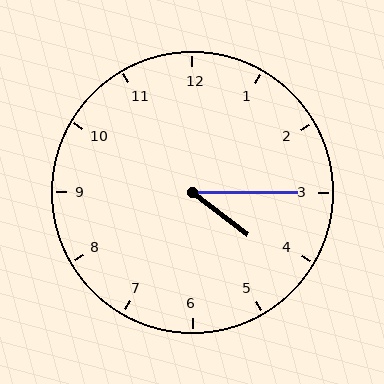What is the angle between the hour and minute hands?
Approximately 38 degrees.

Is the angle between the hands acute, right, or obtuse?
It is acute.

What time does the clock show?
4:15.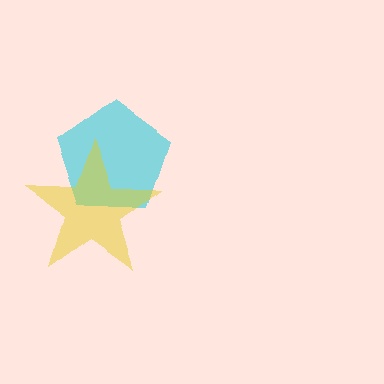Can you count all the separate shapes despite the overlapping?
Yes, there are 2 separate shapes.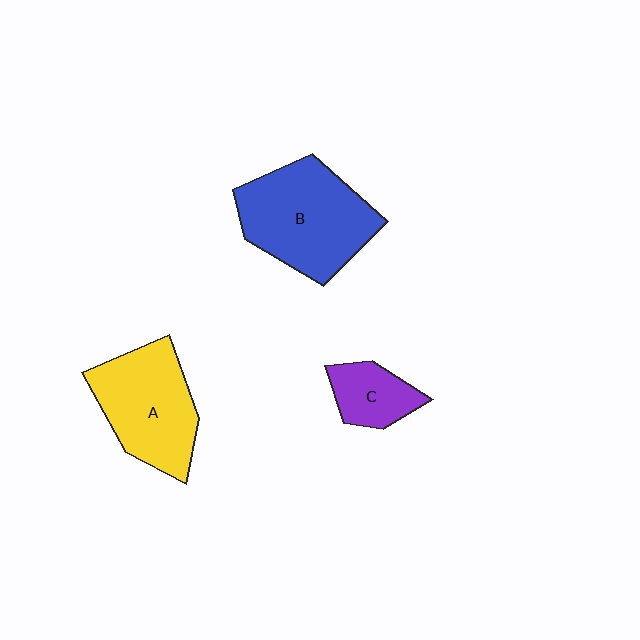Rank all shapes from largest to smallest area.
From largest to smallest: B (blue), A (yellow), C (purple).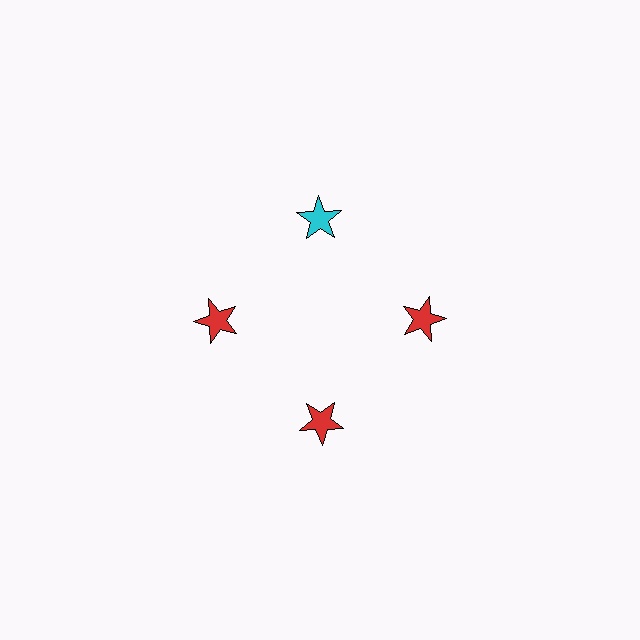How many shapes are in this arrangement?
There are 4 shapes arranged in a ring pattern.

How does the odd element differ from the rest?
It has a different color: cyan instead of red.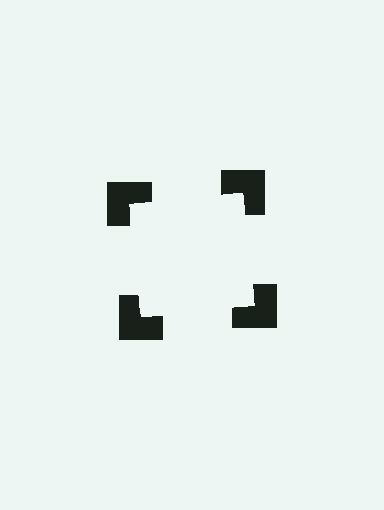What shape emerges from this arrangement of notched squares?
An illusory square — its edges are inferred from the aligned wedge cuts in the notched squares, not physically drawn.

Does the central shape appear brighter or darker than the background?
It typically appears slightly brighter than the background, even though no actual brightness change is drawn.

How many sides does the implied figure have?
4 sides.